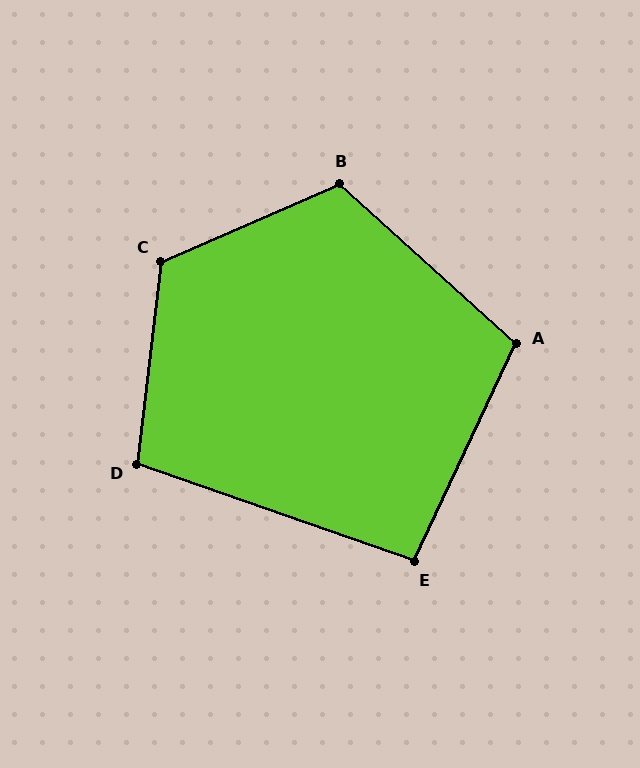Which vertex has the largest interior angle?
C, at approximately 120 degrees.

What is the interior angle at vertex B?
Approximately 115 degrees (obtuse).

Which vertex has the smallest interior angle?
E, at approximately 96 degrees.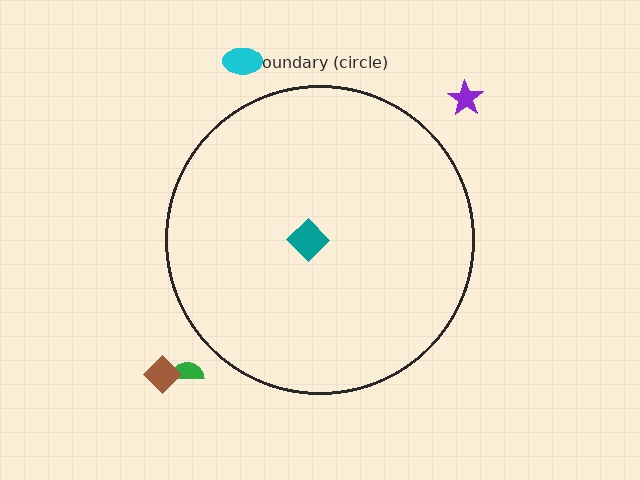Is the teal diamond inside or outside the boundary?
Inside.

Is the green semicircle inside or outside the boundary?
Outside.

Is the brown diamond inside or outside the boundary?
Outside.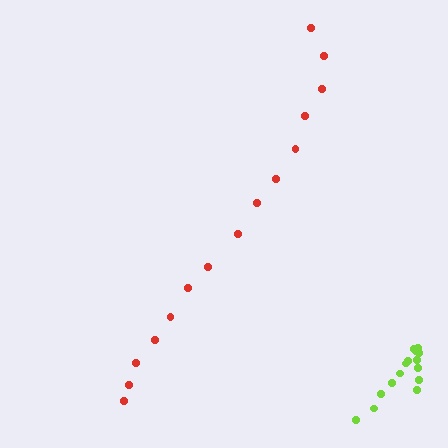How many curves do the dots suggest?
There are 2 distinct paths.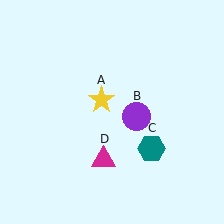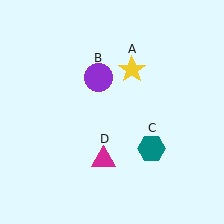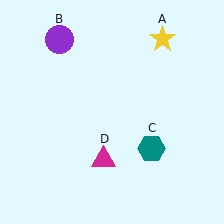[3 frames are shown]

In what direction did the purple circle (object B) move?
The purple circle (object B) moved up and to the left.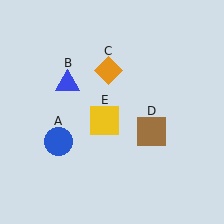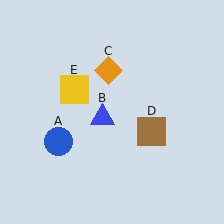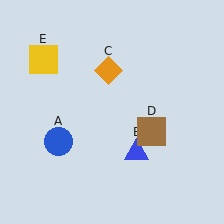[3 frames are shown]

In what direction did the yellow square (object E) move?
The yellow square (object E) moved up and to the left.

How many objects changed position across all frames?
2 objects changed position: blue triangle (object B), yellow square (object E).